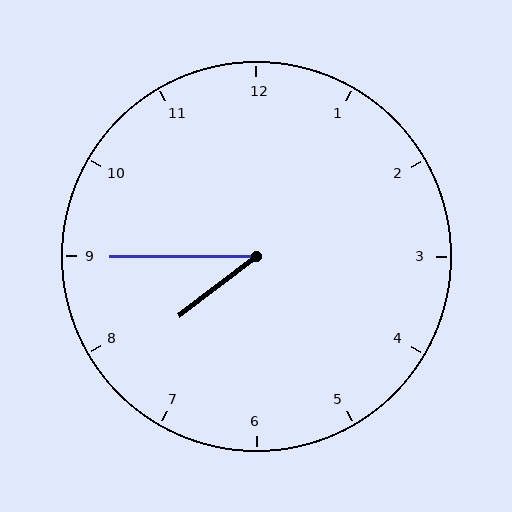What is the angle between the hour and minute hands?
Approximately 38 degrees.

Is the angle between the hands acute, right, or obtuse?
It is acute.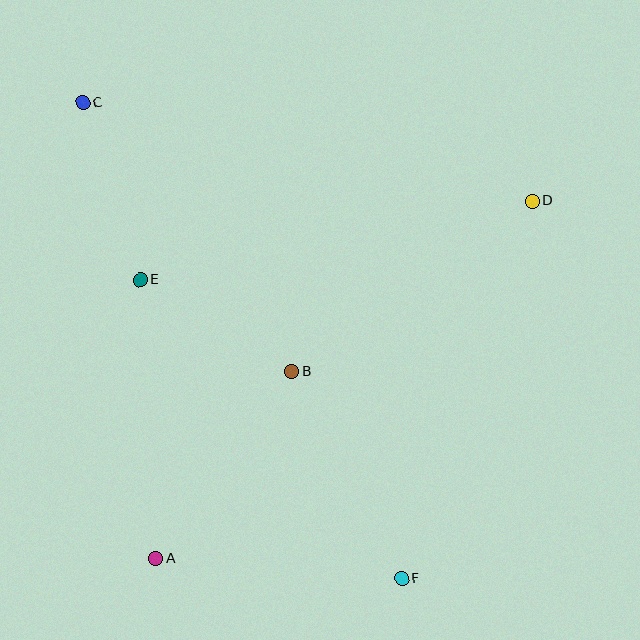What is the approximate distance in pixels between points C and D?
The distance between C and D is approximately 460 pixels.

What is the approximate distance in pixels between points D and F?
The distance between D and F is approximately 399 pixels.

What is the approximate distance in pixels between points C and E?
The distance between C and E is approximately 186 pixels.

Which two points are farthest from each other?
Points C and F are farthest from each other.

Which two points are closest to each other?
Points B and E are closest to each other.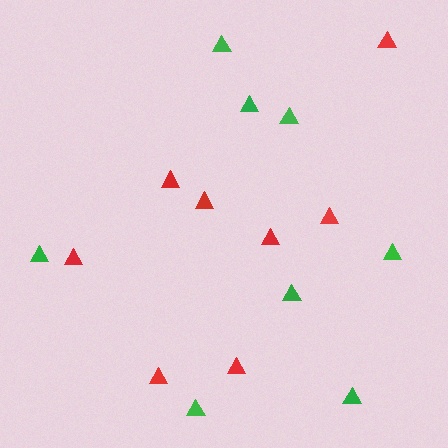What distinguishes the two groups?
There are 2 groups: one group of red triangles (8) and one group of green triangles (8).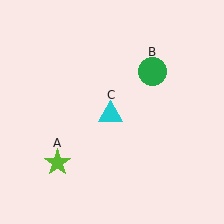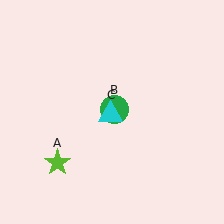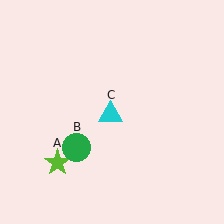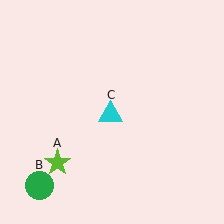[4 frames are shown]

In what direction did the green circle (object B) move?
The green circle (object B) moved down and to the left.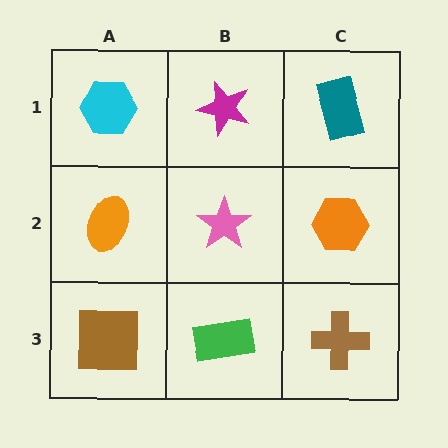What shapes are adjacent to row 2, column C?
A teal rectangle (row 1, column C), a brown cross (row 3, column C), a pink star (row 2, column B).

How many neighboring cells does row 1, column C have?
2.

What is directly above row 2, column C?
A teal rectangle.